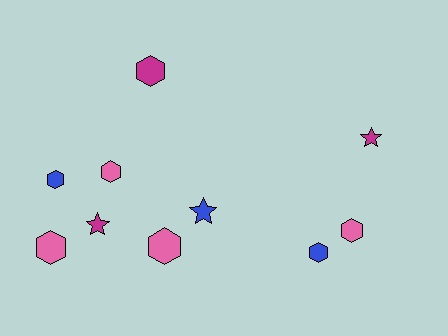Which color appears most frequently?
Pink, with 4 objects.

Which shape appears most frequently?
Hexagon, with 7 objects.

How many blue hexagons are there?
There are 2 blue hexagons.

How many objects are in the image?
There are 10 objects.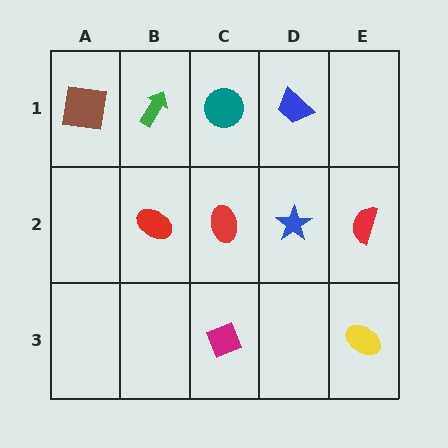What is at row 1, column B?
A green arrow.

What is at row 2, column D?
A blue star.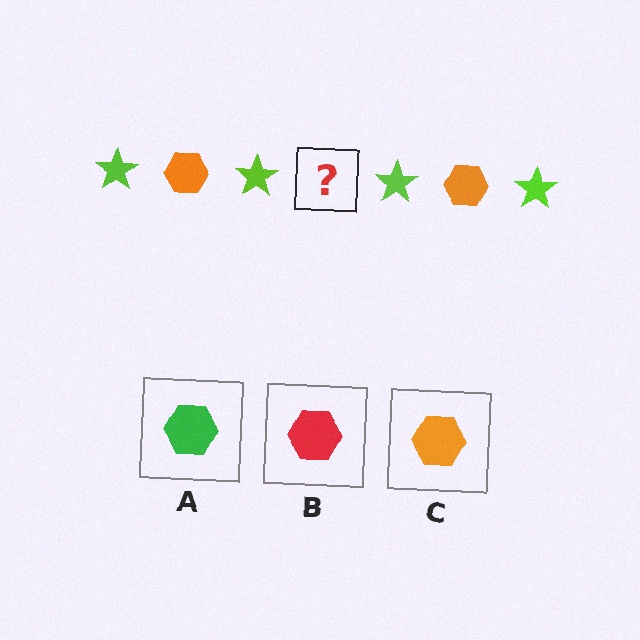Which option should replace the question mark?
Option C.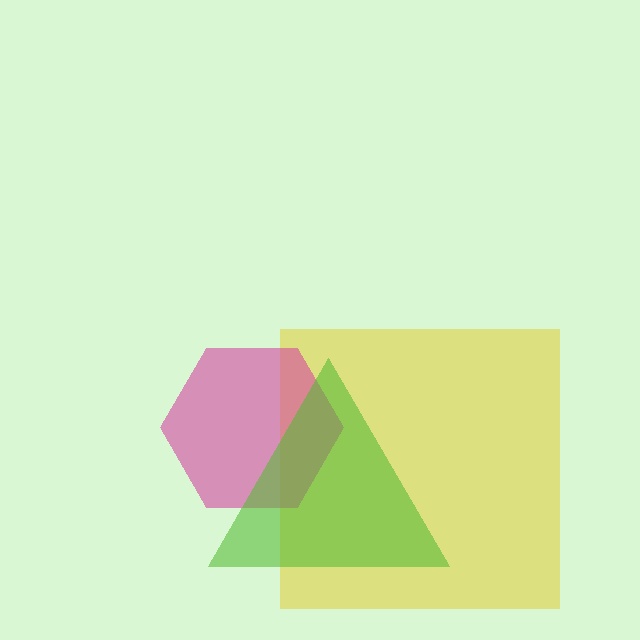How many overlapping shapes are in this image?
There are 3 overlapping shapes in the image.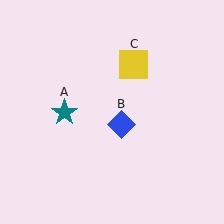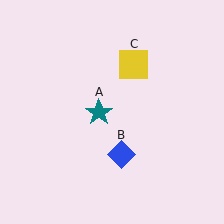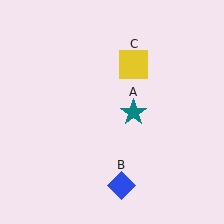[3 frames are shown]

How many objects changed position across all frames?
2 objects changed position: teal star (object A), blue diamond (object B).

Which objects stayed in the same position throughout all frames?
Yellow square (object C) remained stationary.